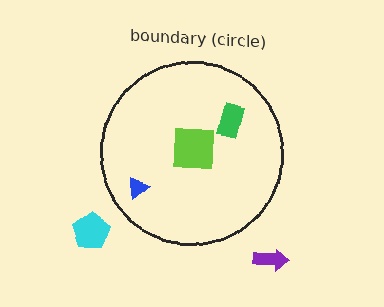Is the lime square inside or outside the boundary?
Inside.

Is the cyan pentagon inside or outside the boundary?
Outside.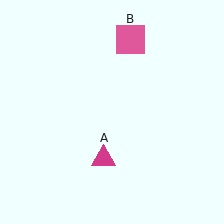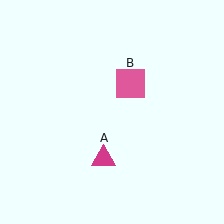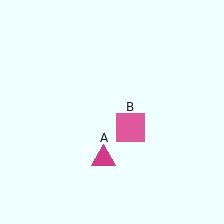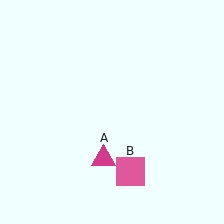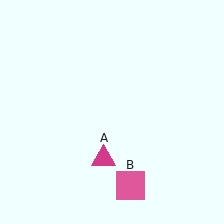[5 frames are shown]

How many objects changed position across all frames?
1 object changed position: pink square (object B).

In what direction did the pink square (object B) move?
The pink square (object B) moved down.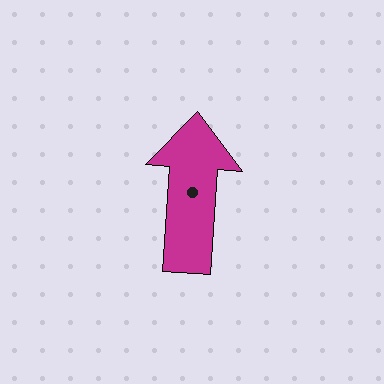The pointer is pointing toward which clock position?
Roughly 12 o'clock.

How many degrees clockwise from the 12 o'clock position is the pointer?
Approximately 4 degrees.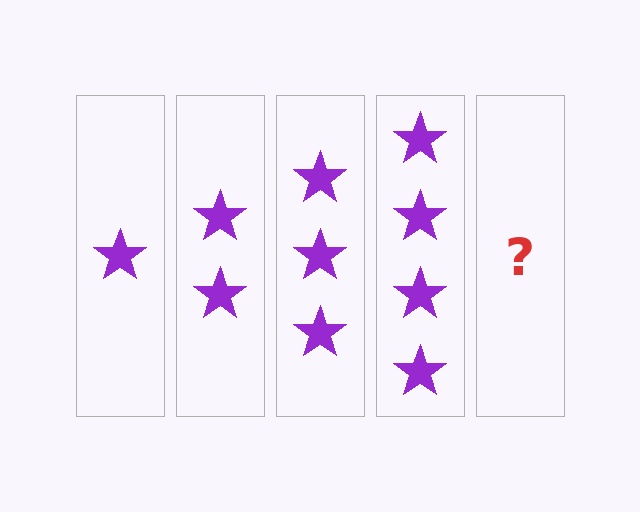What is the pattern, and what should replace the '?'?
The pattern is that each step adds one more star. The '?' should be 5 stars.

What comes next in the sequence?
The next element should be 5 stars.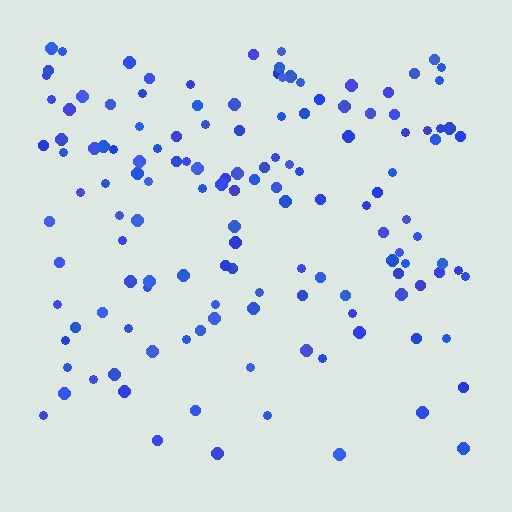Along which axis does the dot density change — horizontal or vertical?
Vertical.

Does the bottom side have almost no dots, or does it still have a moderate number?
Still a moderate number, just noticeably fewer than the top.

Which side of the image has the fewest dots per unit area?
The bottom.